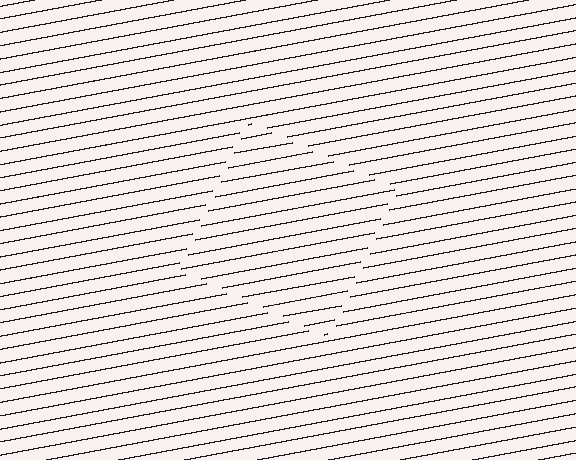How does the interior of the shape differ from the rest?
The interior of the shape contains the same grating, shifted by half a period — the contour is defined by the phase discontinuity where line-ends from the inner and outer gratings abut.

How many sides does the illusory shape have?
4 sides — the line-ends trace a square.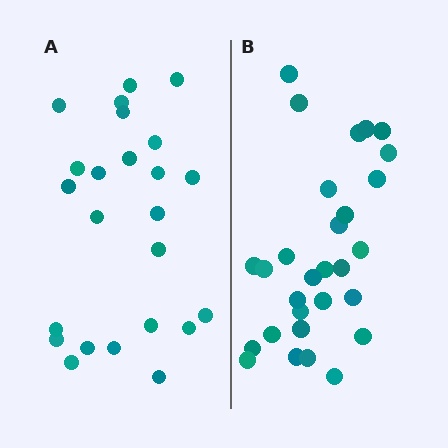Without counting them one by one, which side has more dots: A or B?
Region B (the right region) has more dots.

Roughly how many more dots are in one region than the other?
Region B has about 5 more dots than region A.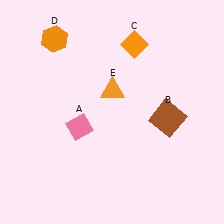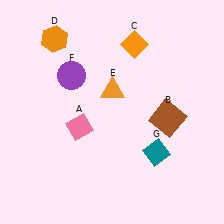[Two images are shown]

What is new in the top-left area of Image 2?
A purple circle (F) was added in the top-left area of Image 2.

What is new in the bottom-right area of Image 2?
A teal diamond (G) was added in the bottom-right area of Image 2.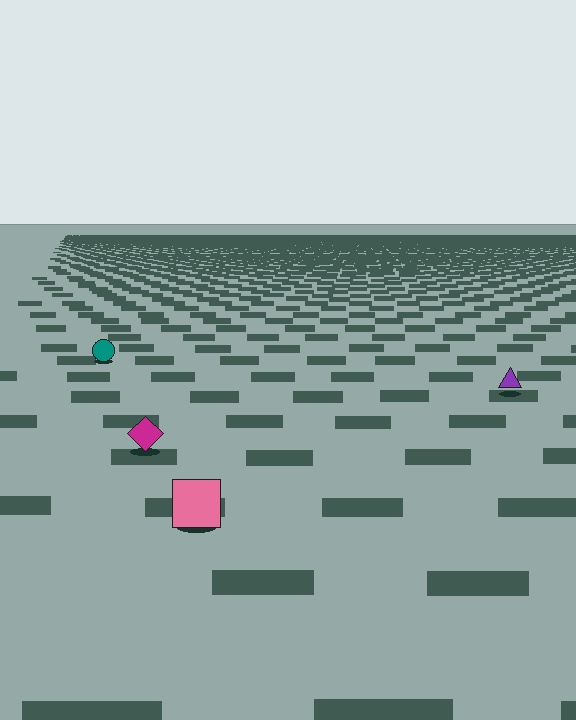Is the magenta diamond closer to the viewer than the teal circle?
Yes. The magenta diamond is closer — you can tell from the texture gradient: the ground texture is coarser near it.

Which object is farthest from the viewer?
The teal circle is farthest from the viewer. It appears smaller and the ground texture around it is denser.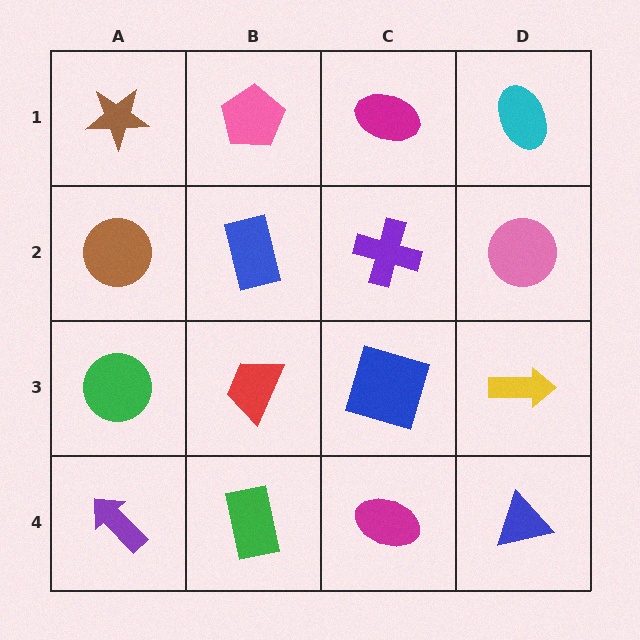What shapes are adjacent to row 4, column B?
A red trapezoid (row 3, column B), a purple arrow (row 4, column A), a magenta ellipse (row 4, column C).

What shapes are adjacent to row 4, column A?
A green circle (row 3, column A), a green rectangle (row 4, column B).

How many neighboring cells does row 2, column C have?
4.